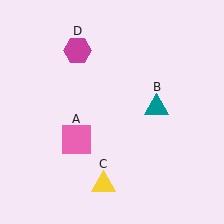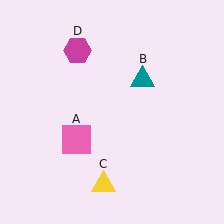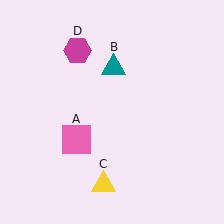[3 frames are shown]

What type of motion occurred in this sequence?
The teal triangle (object B) rotated counterclockwise around the center of the scene.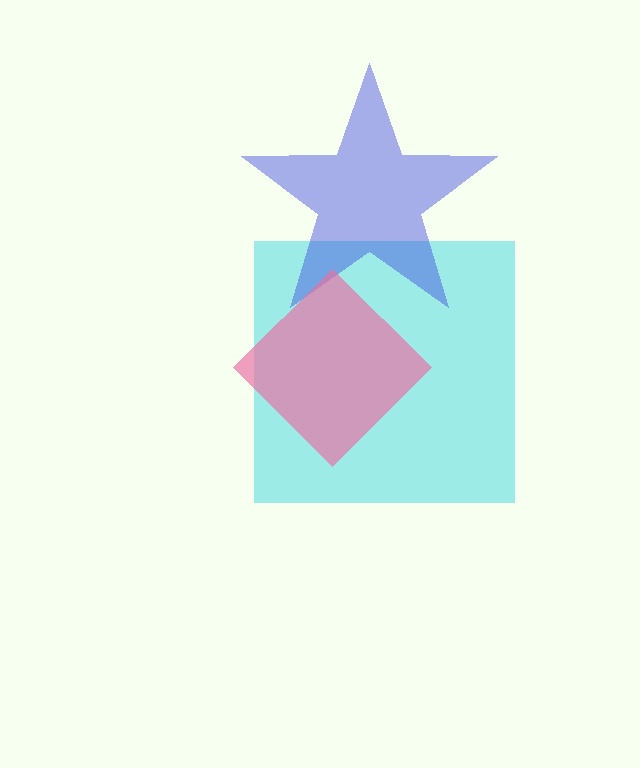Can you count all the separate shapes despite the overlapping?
Yes, there are 3 separate shapes.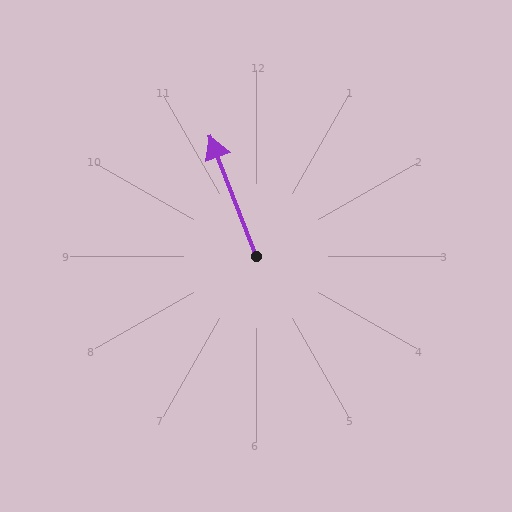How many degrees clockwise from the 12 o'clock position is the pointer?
Approximately 339 degrees.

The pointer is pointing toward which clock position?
Roughly 11 o'clock.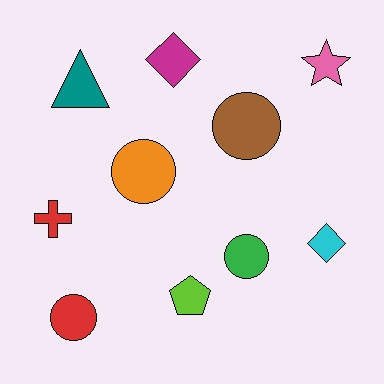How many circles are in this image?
There are 4 circles.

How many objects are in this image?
There are 10 objects.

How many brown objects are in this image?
There is 1 brown object.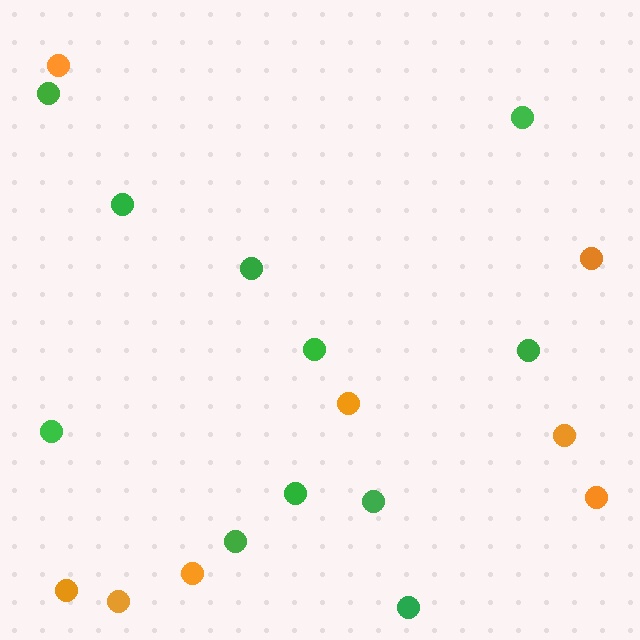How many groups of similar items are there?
There are 2 groups: one group of green circles (11) and one group of orange circles (8).